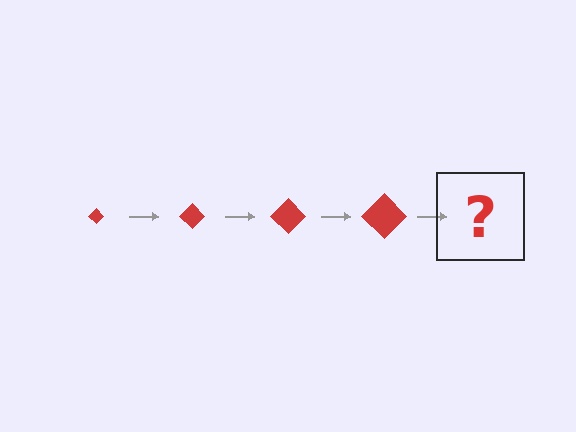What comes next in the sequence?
The next element should be a red diamond, larger than the previous one.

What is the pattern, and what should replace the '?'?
The pattern is that the diamond gets progressively larger each step. The '?' should be a red diamond, larger than the previous one.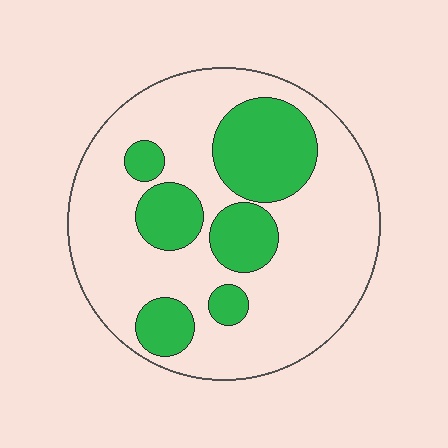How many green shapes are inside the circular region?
6.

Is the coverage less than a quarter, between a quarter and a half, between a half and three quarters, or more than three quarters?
Between a quarter and a half.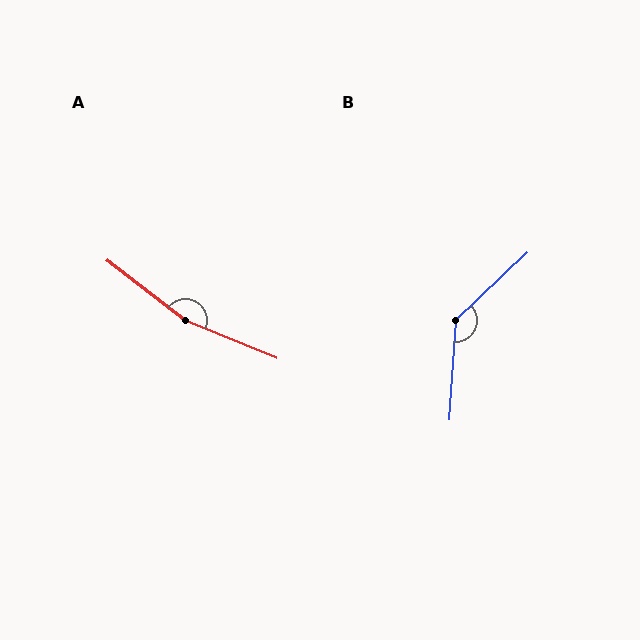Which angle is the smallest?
B, at approximately 137 degrees.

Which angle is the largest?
A, at approximately 164 degrees.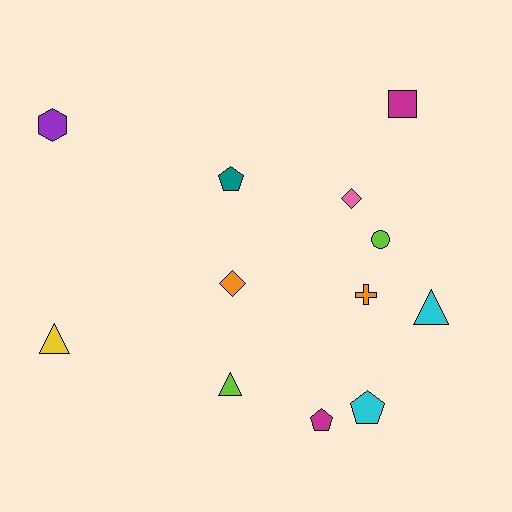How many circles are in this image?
There is 1 circle.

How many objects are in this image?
There are 12 objects.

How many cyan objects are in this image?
There are 2 cyan objects.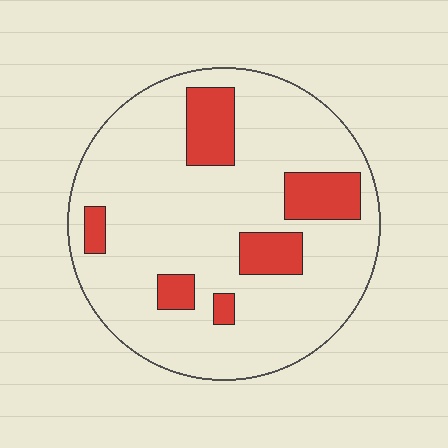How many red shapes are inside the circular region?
6.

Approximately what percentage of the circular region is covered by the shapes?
Approximately 15%.